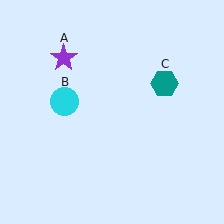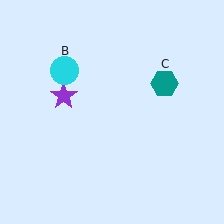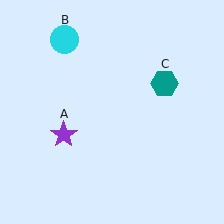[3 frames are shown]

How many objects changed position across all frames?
2 objects changed position: purple star (object A), cyan circle (object B).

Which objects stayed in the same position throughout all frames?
Teal hexagon (object C) remained stationary.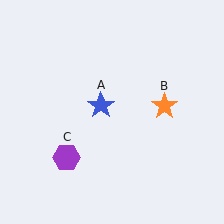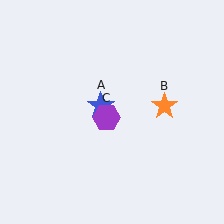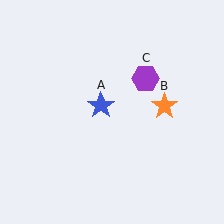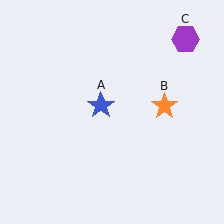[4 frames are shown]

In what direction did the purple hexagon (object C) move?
The purple hexagon (object C) moved up and to the right.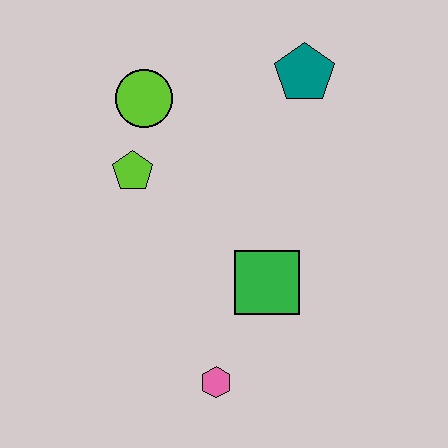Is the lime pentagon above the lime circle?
No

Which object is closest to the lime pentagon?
The lime circle is closest to the lime pentagon.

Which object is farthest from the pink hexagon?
The teal pentagon is farthest from the pink hexagon.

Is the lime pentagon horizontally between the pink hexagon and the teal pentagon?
No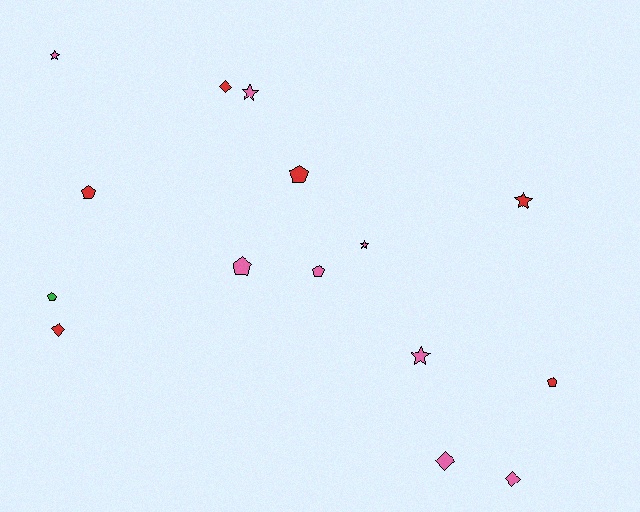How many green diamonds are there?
There are no green diamonds.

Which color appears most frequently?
Pink, with 8 objects.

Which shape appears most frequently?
Pentagon, with 6 objects.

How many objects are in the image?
There are 15 objects.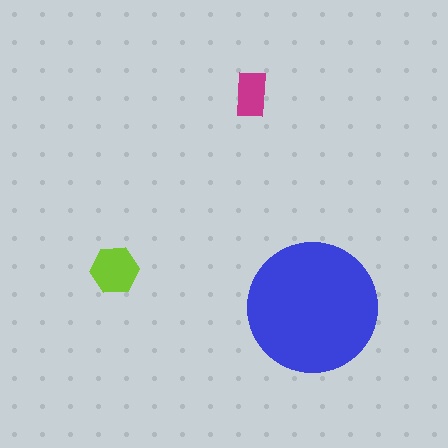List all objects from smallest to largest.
The magenta rectangle, the lime hexagon, the blue circle.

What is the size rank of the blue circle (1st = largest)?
1st.